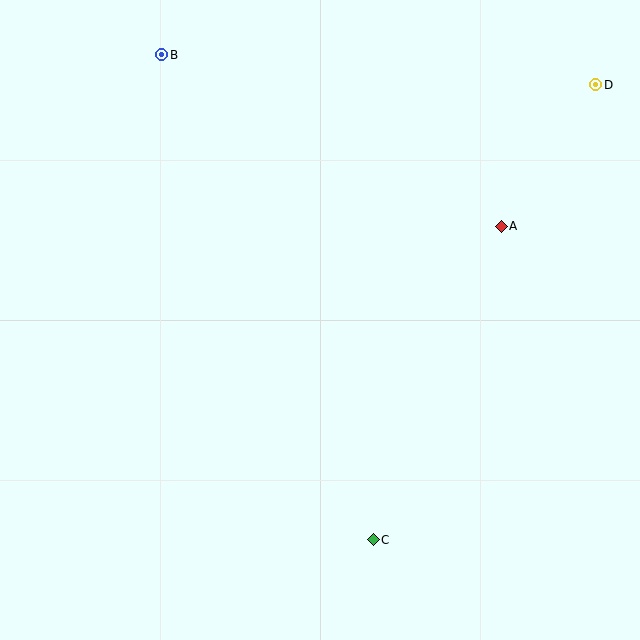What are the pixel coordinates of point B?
Point B is at (162, 55).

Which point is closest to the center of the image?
Point A at (501, 226) is closest to the center.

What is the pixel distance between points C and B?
The distance between C and B is 529 pixels.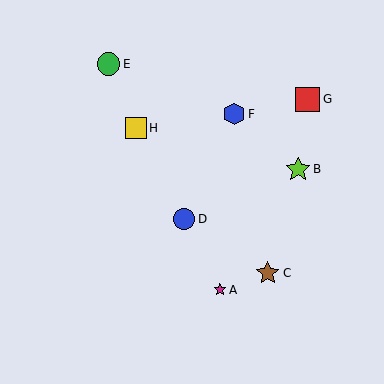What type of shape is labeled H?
Shape H is a yellow square.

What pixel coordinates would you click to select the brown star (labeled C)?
Click at (268, 273) to select the brown star C.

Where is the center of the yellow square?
The center of the yellow square is at (136, 128).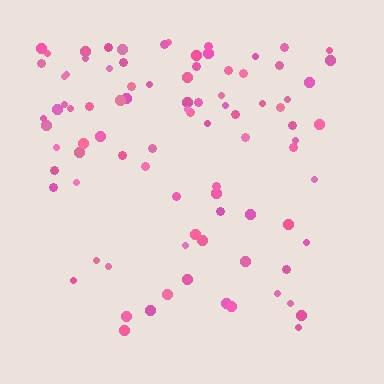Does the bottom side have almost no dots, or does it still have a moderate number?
Still a moderate number, just noticeably fewer than the top.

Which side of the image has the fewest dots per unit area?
The bottom.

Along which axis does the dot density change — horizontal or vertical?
Vertical.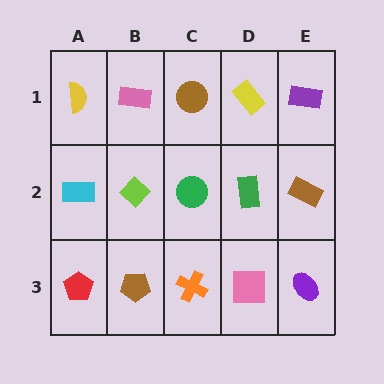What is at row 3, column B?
A brown pentagon.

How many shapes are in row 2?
5 shapes.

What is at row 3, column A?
A red pentagon.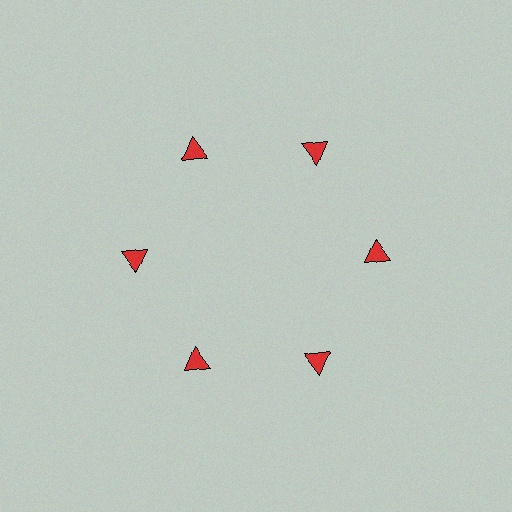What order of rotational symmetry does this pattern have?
This pattern has 6-fold rotational symmetry.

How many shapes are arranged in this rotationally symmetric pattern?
There are 6 shapes, arranged in 6 groups of 1.